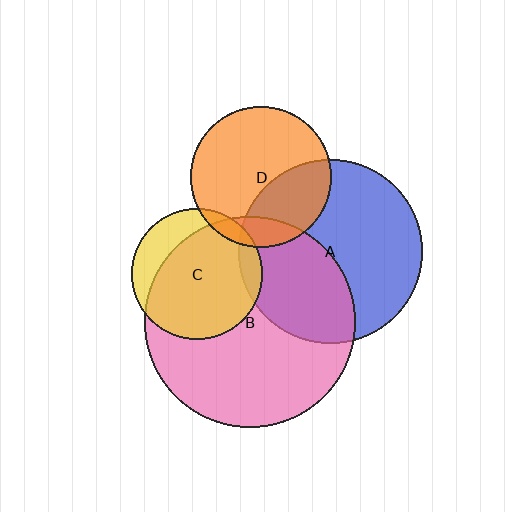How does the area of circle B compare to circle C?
Approximately 2.6 times.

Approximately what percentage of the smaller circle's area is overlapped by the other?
Approximately 10%.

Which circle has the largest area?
Circle B (pink).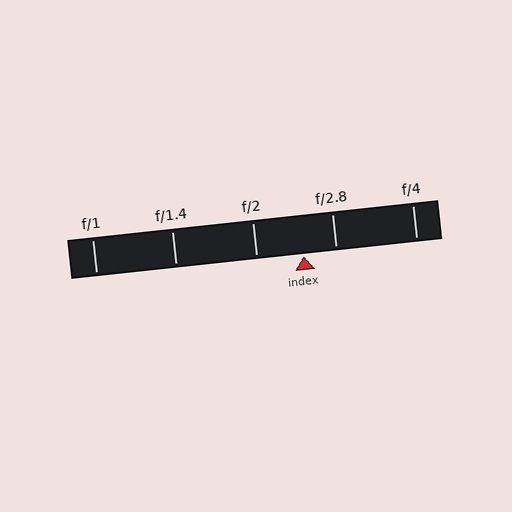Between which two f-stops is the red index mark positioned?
The index mark is between f/2 and f/2.8.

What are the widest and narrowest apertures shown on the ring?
The widest aperture shown is f/1 and the narrowest is f/4.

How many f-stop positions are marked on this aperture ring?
There are 5 f-stop positions marked.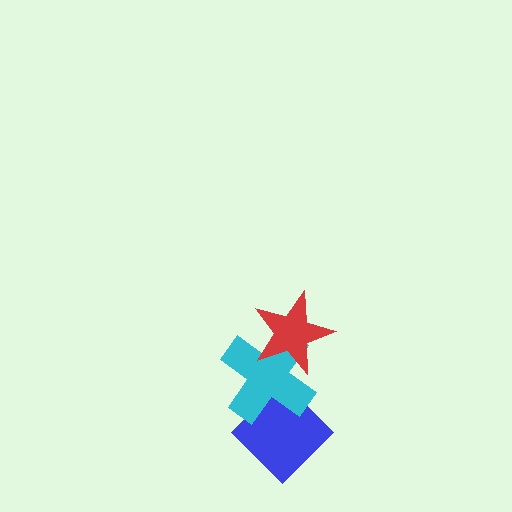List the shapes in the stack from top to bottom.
From top to bottom: the red star, the cyan cross, the blue diamond.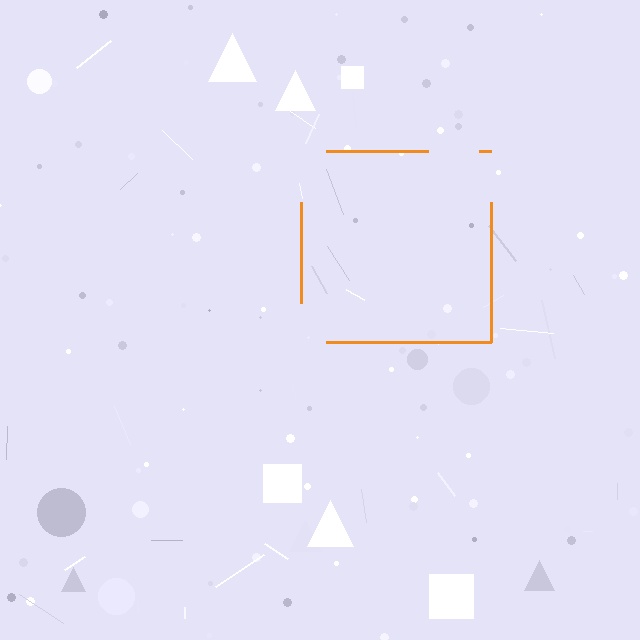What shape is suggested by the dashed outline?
The dashed outline suggests a square.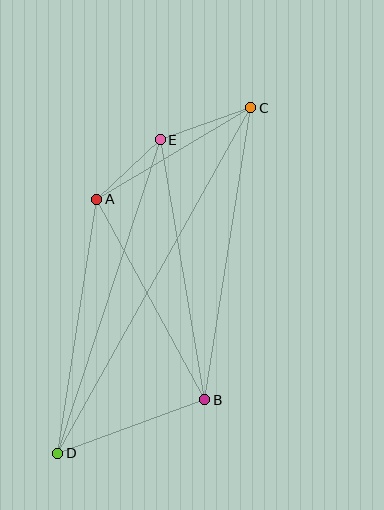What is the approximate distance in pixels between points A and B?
The distance between A and B is approximately 228 pixels.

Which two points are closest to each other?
Points A and E are closest to each other.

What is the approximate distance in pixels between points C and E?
The distance between C and E is approximately 96 pixels.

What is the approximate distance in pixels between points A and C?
The distance between A and C is approximately 179 pixels.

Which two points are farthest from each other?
Points C and D are farthest from each other.